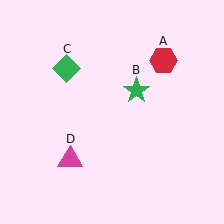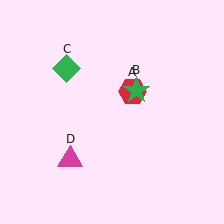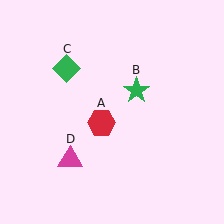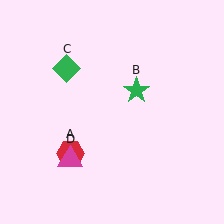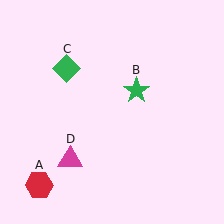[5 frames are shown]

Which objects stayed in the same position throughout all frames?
Green star (object B) and green diamond (object C) and magenta triangle (object D) remained stationary.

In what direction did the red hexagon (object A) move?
The red hexagon (object A) moved down and to the left.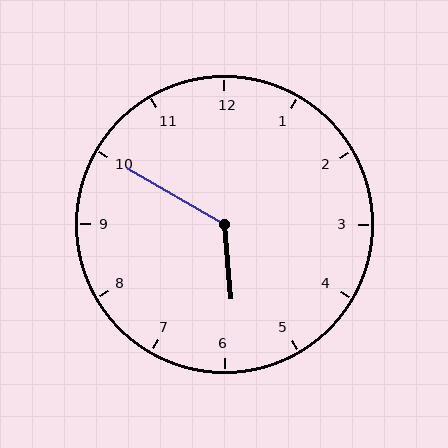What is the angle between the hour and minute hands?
Approximately 125 degrees.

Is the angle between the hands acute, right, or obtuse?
It is obtuse.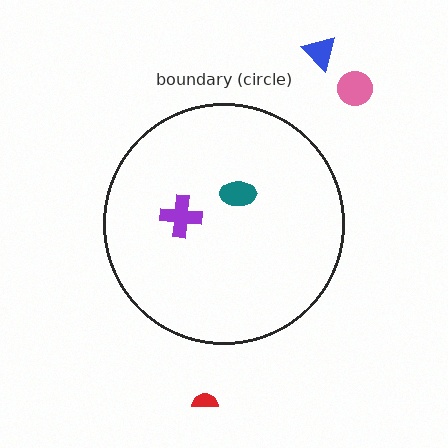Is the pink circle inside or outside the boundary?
Outside.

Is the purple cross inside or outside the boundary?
Inside.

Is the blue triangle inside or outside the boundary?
Outside.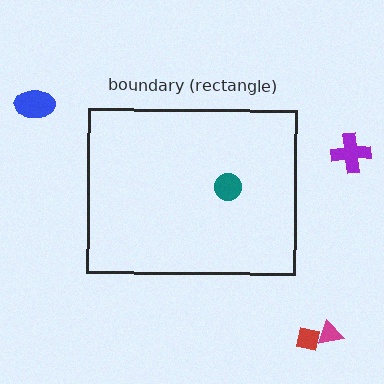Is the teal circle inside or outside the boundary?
Inside.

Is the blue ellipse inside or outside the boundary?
Outside.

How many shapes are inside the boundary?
1 inside, 4 outside.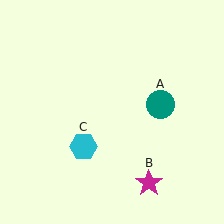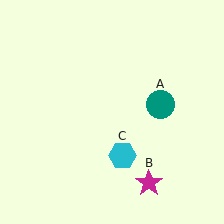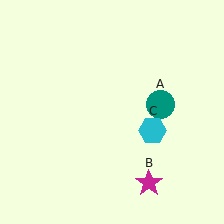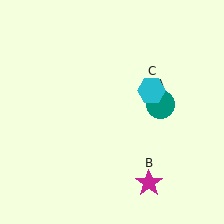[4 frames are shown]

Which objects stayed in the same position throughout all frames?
Teal circle (object A) and magenta star (object B) remained stationary.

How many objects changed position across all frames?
1 object changed position: cyan hexagon (object C).